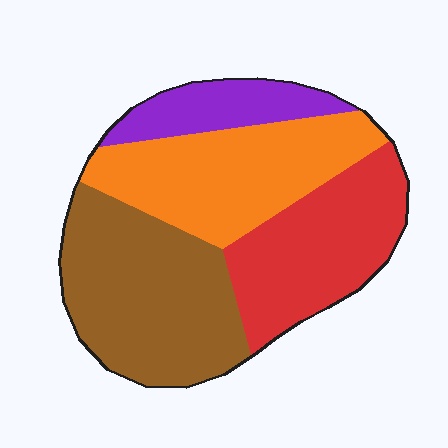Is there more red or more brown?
Brown.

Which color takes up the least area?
Purple, at roughly 10%.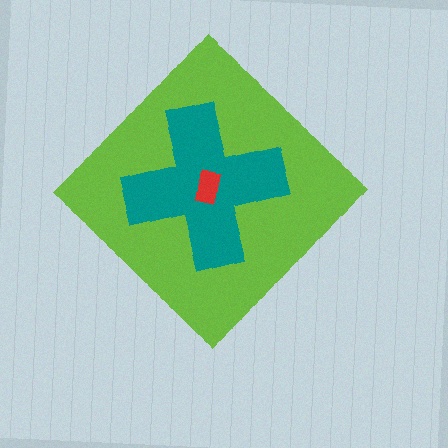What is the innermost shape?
The red rectangle.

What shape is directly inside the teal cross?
The red rectangle.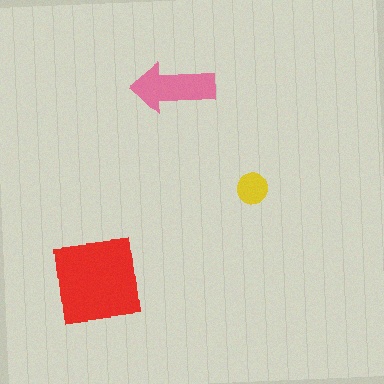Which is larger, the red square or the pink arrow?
The red square.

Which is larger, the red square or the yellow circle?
The red square.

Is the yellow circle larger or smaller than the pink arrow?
Smaller.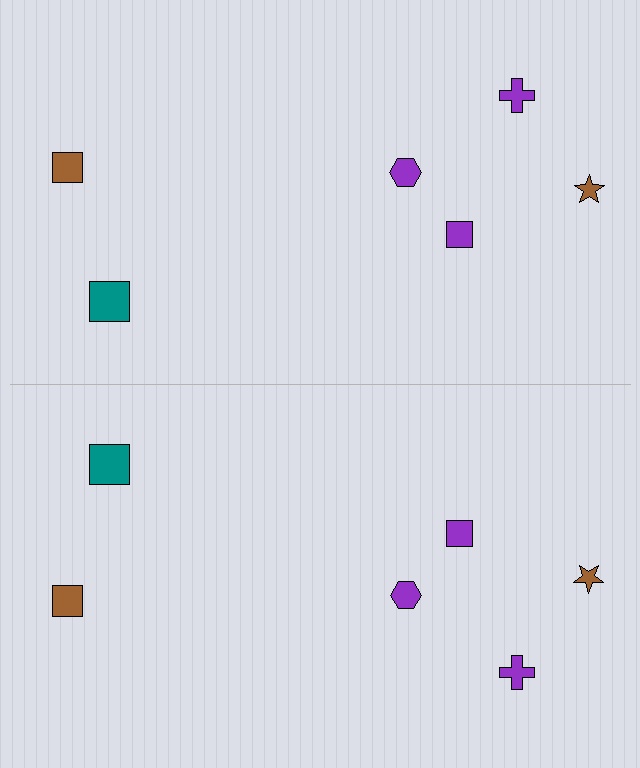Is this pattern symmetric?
Yes, this pattern has bilateral (reflection) symmetry.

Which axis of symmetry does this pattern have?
The pattern has a horizontal axis of symmetry running through the center of the image.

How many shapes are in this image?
There are 12 shapes in this image.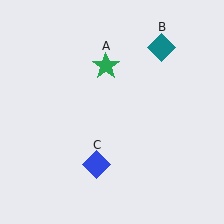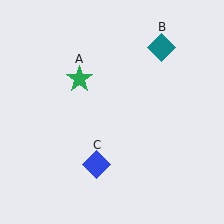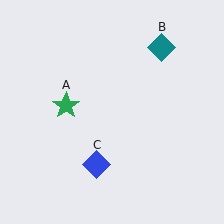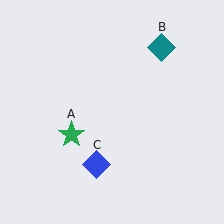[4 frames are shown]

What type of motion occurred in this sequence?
The green star (object A) rotated counterclockwise around the center of the scene.